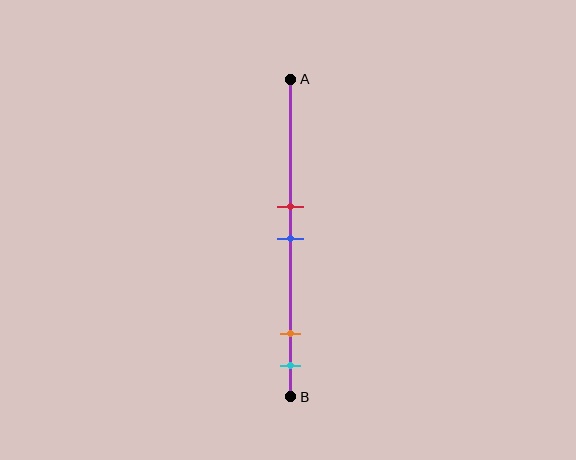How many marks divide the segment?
There are 4 marks dividing the segment.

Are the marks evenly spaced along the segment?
No, the marks are not evenly spaced.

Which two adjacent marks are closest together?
The red and blue marks are the closest adjacent pair.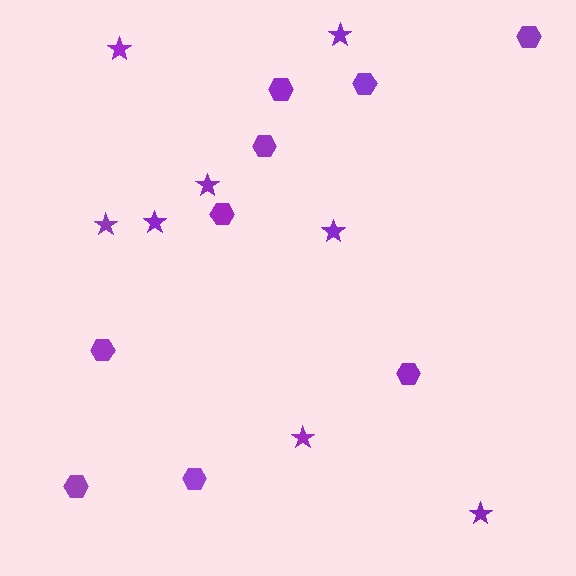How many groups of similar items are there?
There are 2 groups: one group of hexagons (9) and one group of stars (8).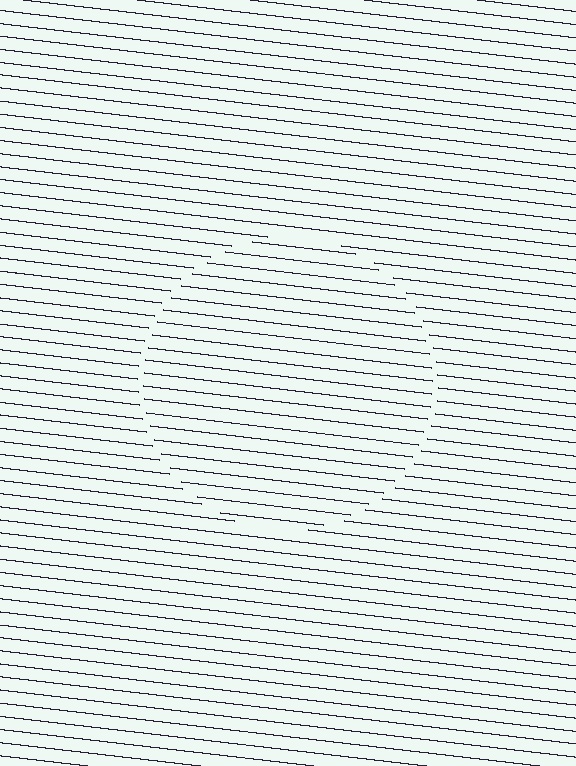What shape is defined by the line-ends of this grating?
An illusory circle. The interior of the shape contains the same grating, shifted by half a period — the contour is defined by the phase discontinuity where line-ends from the inner and outer gratings abut.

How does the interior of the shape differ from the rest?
The interior of the shape contains the same grating, shifted by half a period — the contour is defined by the phase discontinuity where line-ends from the inner and outer gratings abut.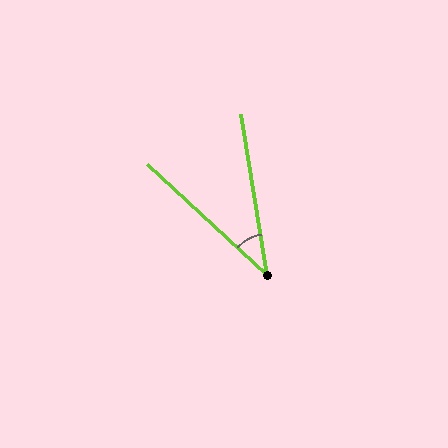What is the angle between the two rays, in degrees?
Approximately 38 degrees.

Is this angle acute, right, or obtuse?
It is acute.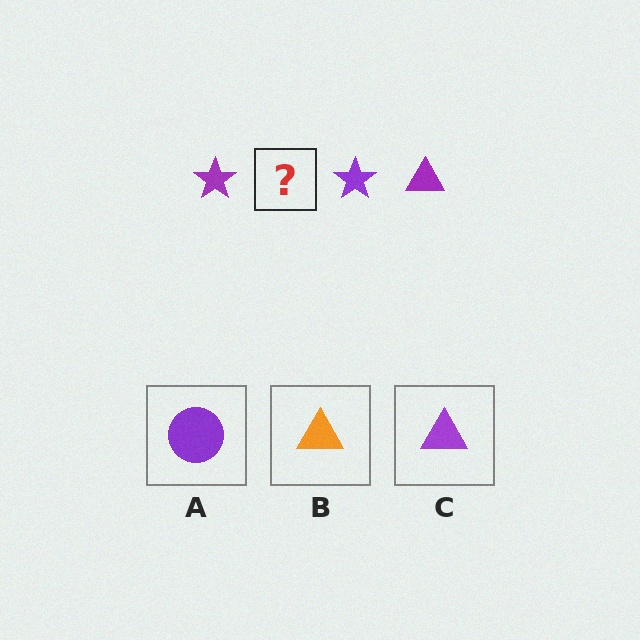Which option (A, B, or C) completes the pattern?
C.